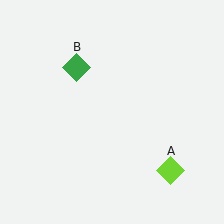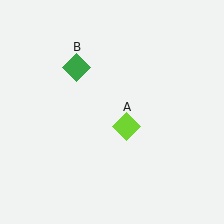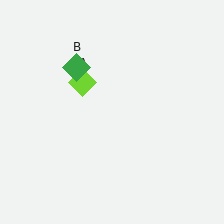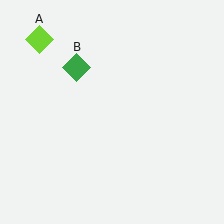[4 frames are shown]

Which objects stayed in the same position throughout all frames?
Green diamond (object B) remained stationary.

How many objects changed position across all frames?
1 object changed position: lime diamond (object A).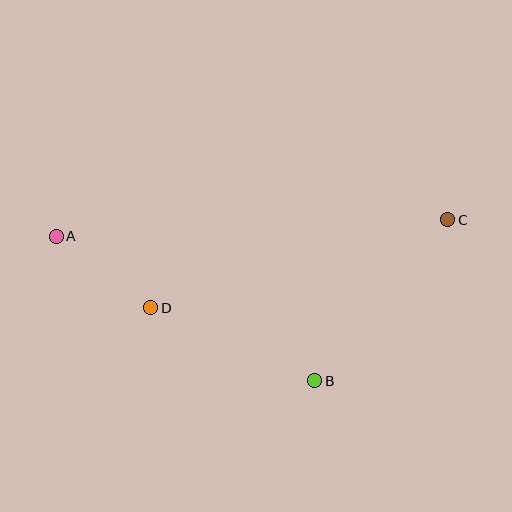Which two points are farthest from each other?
Points A and C are farthest from each other.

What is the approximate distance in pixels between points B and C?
The distance between B and C is approximately 209 pixels.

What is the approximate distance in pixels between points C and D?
The distance between C and D is approximately 310 pixels.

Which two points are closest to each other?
Points A and D are closest to each other.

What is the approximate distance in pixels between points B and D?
The distance between B and D is approximately 179 pixels.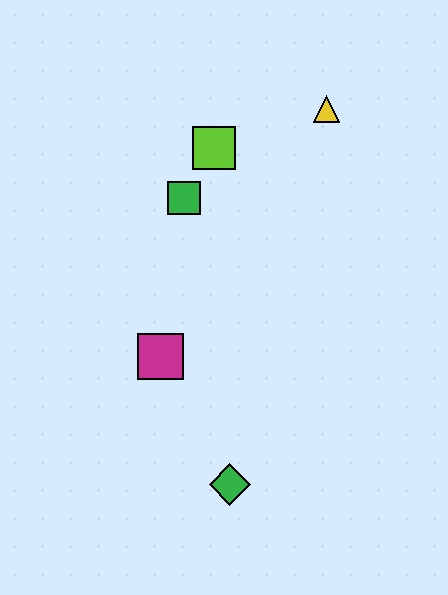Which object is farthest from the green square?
The green diamond is farthest from the green square.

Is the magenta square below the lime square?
Yes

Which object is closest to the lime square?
The green square is closest to the lime square.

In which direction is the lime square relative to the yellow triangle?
The lime square is to the left of the yellow triangle.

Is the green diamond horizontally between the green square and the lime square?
No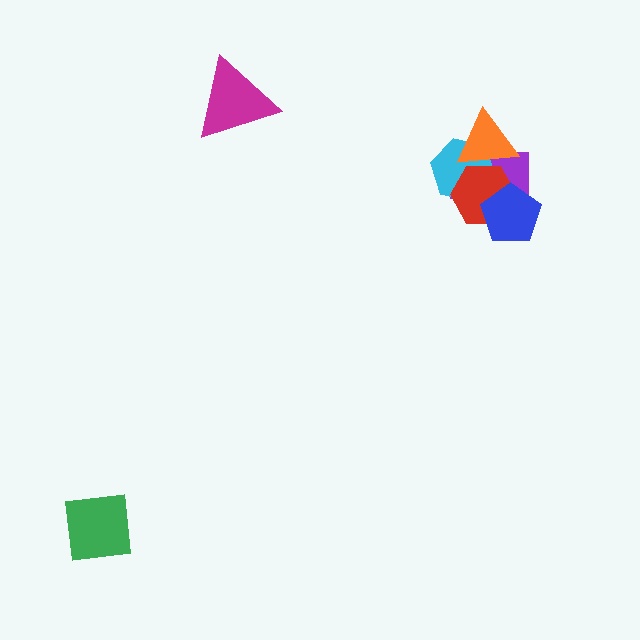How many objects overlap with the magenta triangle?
0 objects overlap with the magenta triangle.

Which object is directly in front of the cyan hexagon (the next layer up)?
The red hexagon is directly in front of the cyan hexagon.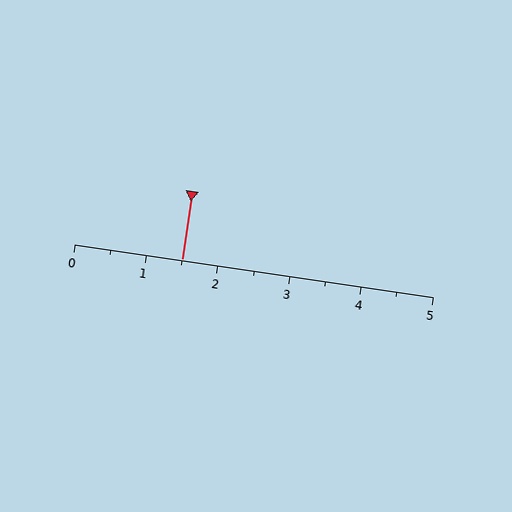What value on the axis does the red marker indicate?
The marker indicates approximately 1.5.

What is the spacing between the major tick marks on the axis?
The major ticks are spaced 1 apart.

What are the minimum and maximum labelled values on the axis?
The axis runs from 0 to 5.